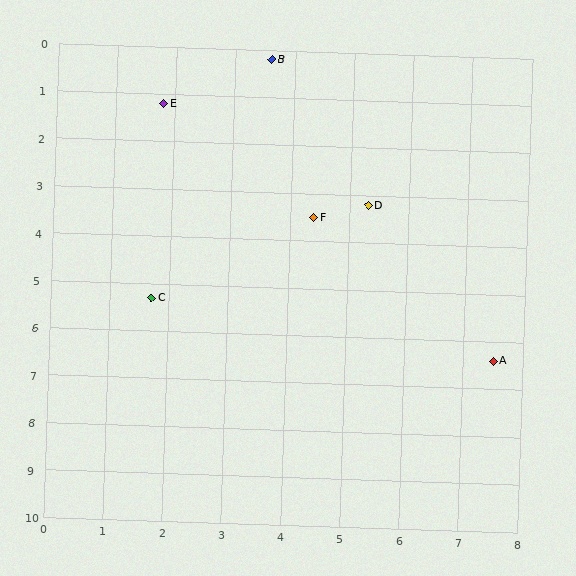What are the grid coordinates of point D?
Point D is at approximately (5.3, 3.2).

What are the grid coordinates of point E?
Point E is at approximately (1.8, 1.2).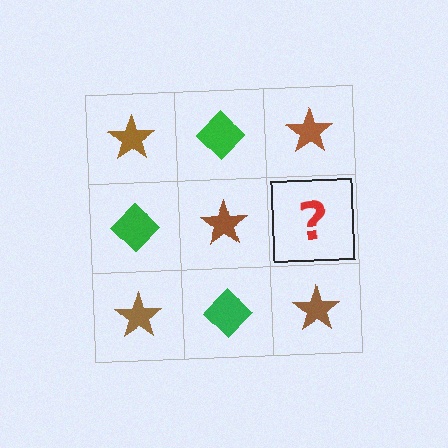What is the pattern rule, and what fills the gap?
The rule is that it alternates brown star and green diamond in a checkerboard pattern. The gap should be filled with a green diamond.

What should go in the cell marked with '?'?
The missing cell should contain a green diamond.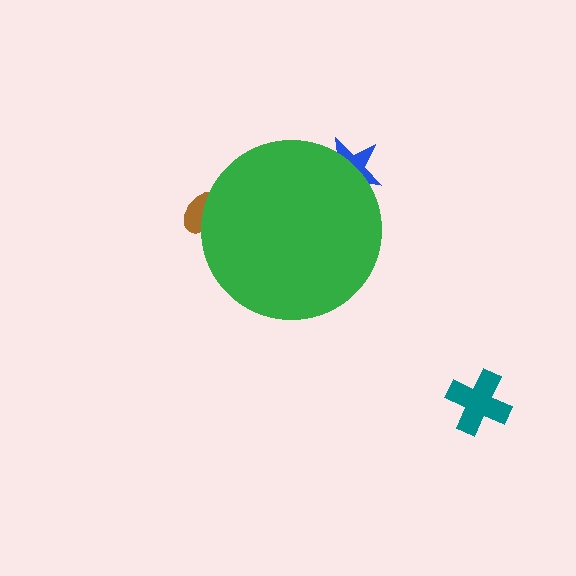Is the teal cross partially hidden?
No, the teal cross is fully visible.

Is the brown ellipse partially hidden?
Yes, the brown ellipse is partially hidden behind the green circle.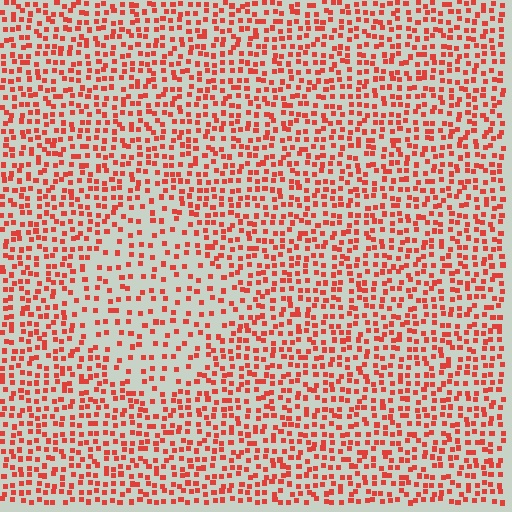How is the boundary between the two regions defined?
The boundary is defined by a change in element density (approximately 1.8x ratio). All elements are the same color, size, and shape.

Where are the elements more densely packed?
The elements are more densely packed outside the diamond boundary.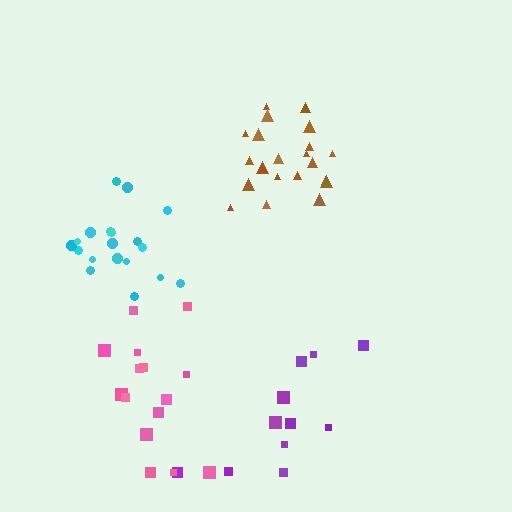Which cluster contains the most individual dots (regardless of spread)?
Brown (21).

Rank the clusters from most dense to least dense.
cyan, brown, pink, purple.